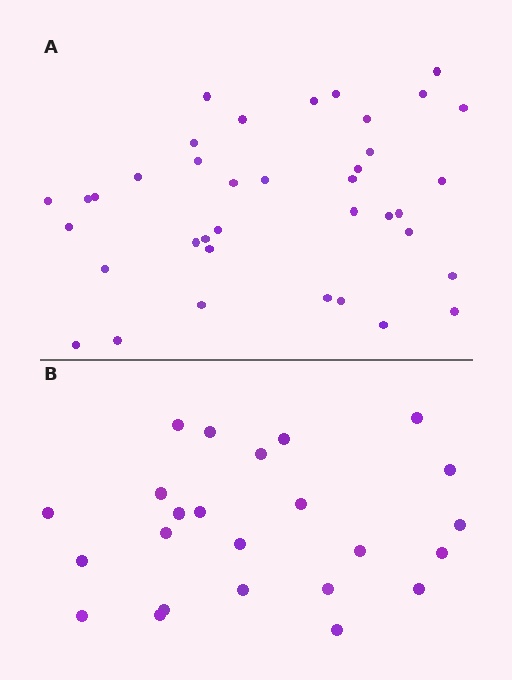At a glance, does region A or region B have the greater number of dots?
Region A (the top region) has more dots.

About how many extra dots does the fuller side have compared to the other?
Region A has approximately 15 more dots than region B.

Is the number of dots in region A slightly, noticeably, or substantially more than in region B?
Region A has substantially more. The ratio is roughly 1.6 to 1.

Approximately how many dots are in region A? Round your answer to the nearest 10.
About 40 dots. (The exact count is 38, which rounds to 40.)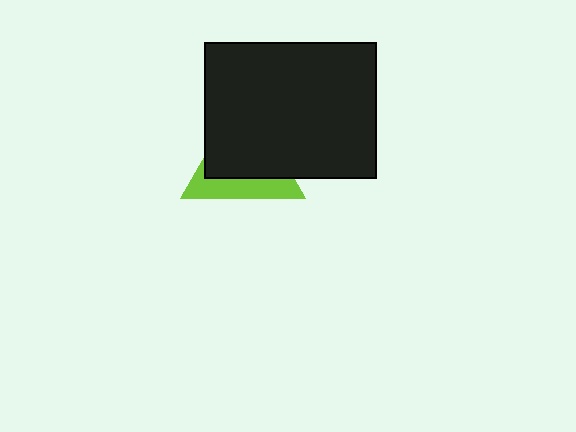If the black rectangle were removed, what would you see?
You would see the complete lime triangle.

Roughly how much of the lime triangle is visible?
A small part of it is visible (roughly 35%).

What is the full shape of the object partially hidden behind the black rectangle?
The partially hidden object is a lime triangle.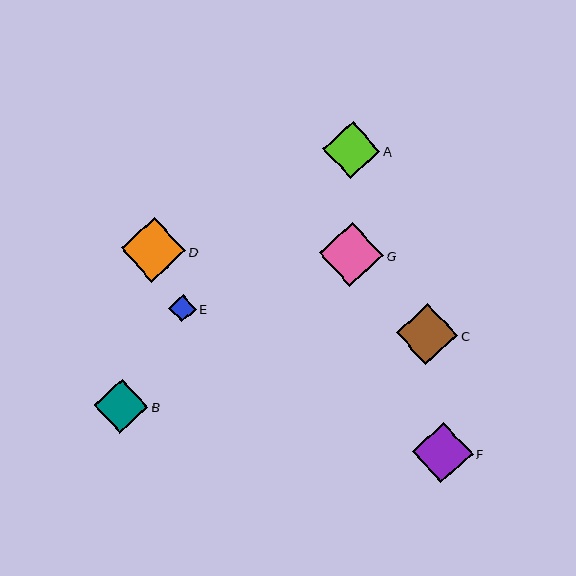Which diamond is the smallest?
Diamond E is the smallest with a size of approximately 27 pixels.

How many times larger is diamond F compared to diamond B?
Diamond F is approximately 1.1 times the size of diamond B.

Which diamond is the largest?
Diamond D is the largest with a size of approximately 65 pixels.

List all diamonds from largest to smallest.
From largest to smallest: D, G, C, F, A, B, E.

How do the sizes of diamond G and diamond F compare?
Diamond G and diamond F are approximately the same size.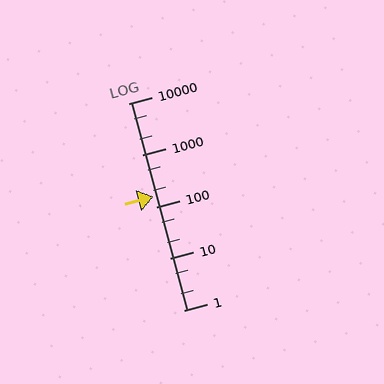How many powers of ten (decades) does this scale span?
The scale spans 4 decades, from 1 to 10000.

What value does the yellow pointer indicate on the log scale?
The pointer indicates approximately 160.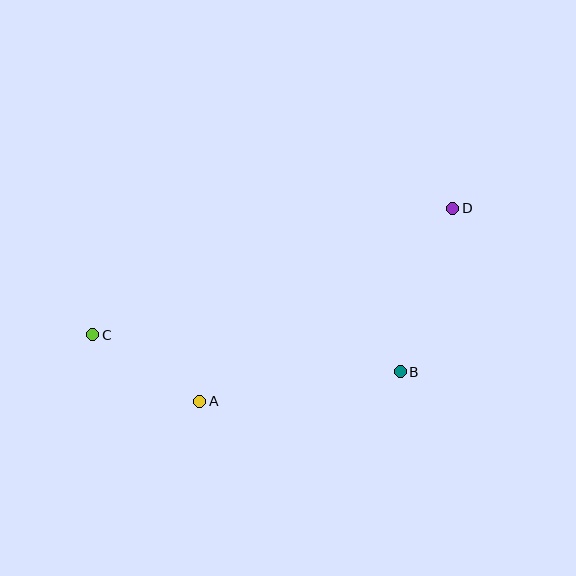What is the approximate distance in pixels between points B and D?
The distance between B and D is approximately 172 pixels.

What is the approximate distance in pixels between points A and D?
The distance between A and D is approximately 318 pixels.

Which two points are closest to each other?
Points A and C are closest to each other.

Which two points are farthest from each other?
Points C and D are farthest from each other.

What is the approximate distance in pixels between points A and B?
The distance between A and B is approximately 202 pixels.